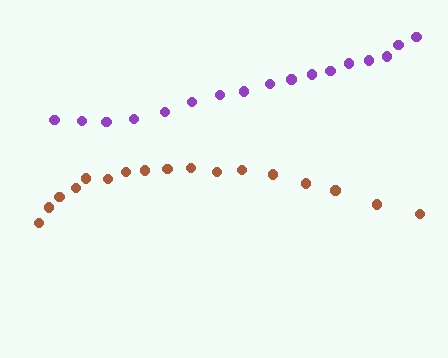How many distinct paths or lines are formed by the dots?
There are 2 distinct paths.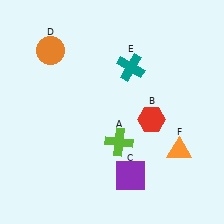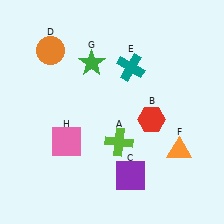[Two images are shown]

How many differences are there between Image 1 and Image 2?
There are 2 differences between the two images.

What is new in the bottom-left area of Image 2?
A pink square (H) was added in the bottom-left area of Image 2.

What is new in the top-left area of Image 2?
A green star (G) was added in the top-left area of Image 2.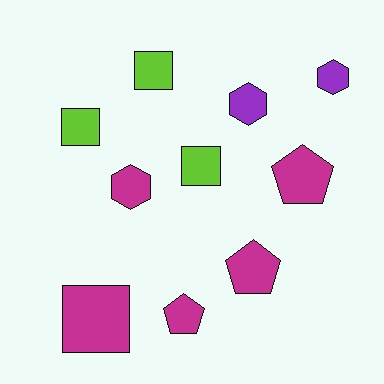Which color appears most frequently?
Magenta, with 5 objects.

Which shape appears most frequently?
Square, with 4 objects.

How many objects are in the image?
There are 10 objects.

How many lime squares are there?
There are 3 lime squares.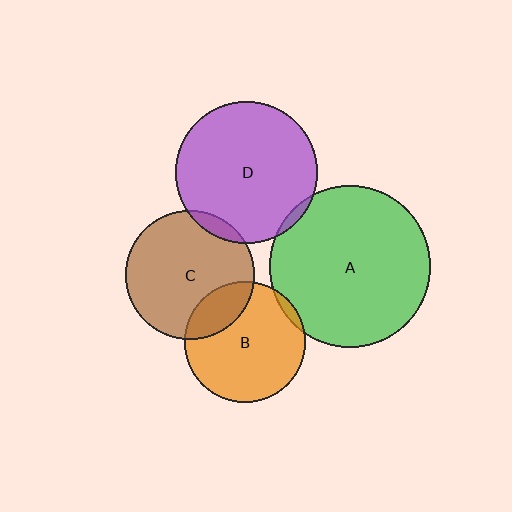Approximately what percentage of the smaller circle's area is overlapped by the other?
Approximately 5%.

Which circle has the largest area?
Circle A (green).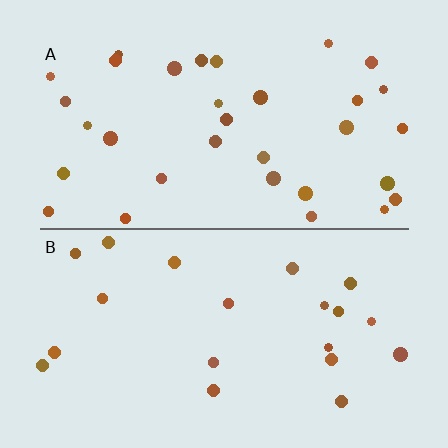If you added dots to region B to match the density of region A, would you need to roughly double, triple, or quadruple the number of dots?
Approximately double.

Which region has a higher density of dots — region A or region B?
A (the top).